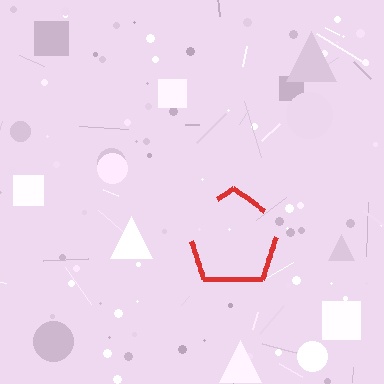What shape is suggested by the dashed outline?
The dashed outline suggests a pentagon.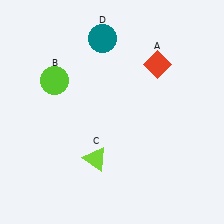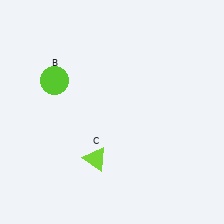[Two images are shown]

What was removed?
The teal circle (D), the red diamond (A) were removed in Image 2.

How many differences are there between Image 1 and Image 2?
There are 2 differences between the two images.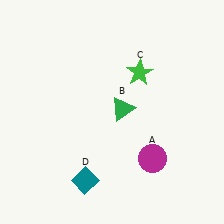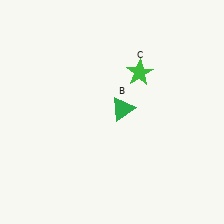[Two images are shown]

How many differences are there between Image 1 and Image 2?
There are 2 differences between the two images.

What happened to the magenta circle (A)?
The magenta circle (A) was removed in Image 2. It was in the bottom-right area of Image 1.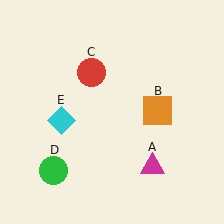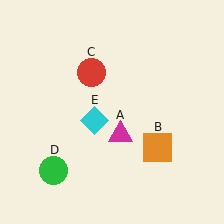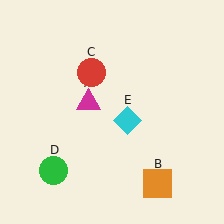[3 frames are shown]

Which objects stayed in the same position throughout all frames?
Red circle (object C) and green circle (object D) remained stationary.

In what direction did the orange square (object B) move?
The orange square (object B) moved down.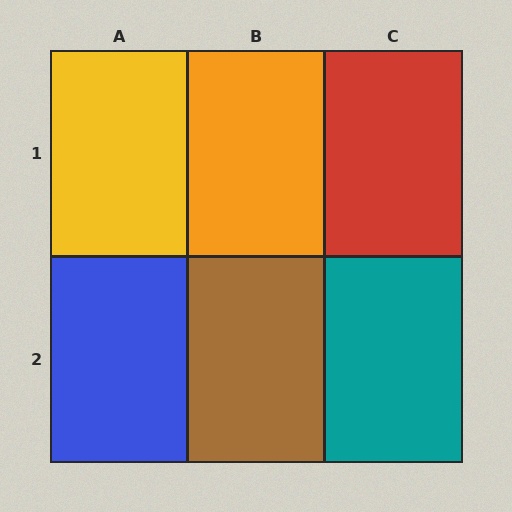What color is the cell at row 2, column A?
Blue.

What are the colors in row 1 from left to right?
Yellow, orange, red.